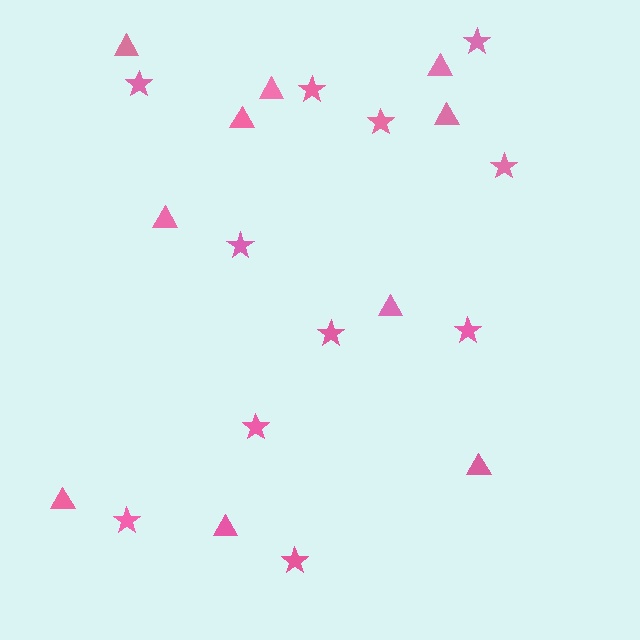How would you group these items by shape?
There are 2 groups: one group of triangles (10) and one group of stars (11).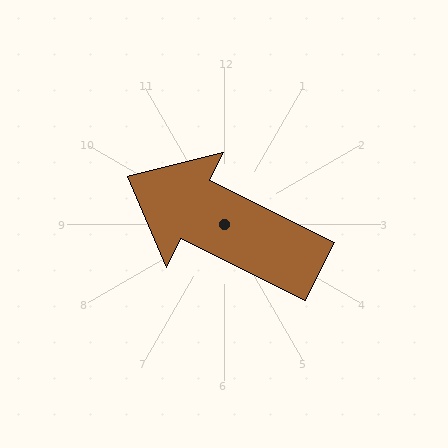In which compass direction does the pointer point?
Northwest.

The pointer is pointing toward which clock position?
Roughly 10 o'clock.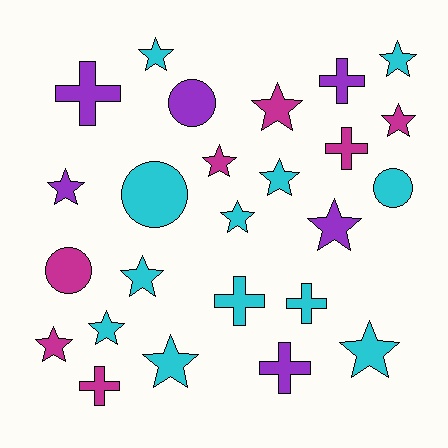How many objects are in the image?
There are 25 objects.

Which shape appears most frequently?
Star, with 14 objects.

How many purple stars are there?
There are 2 purple stars.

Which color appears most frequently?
Cyan, with 12 objects.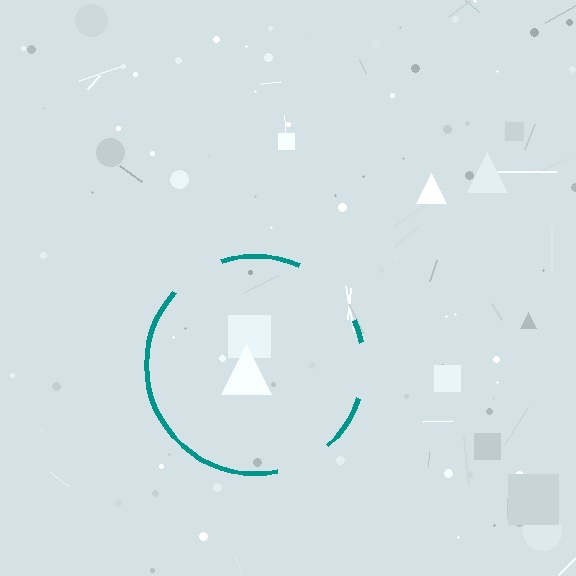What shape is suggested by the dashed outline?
The dashed outline suggests a circle.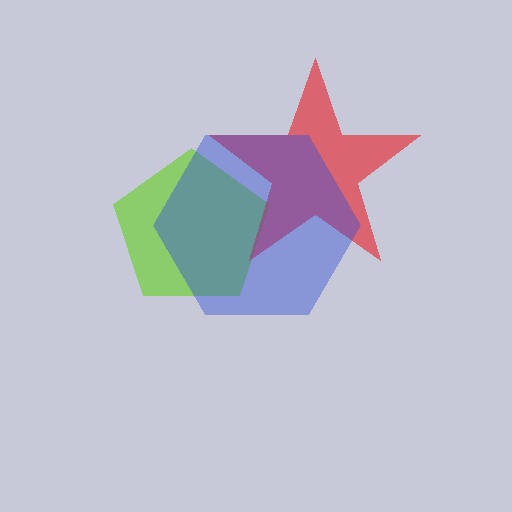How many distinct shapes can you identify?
There are 3 distinct shapes: a lime pentagon, a red star, a blue hexagon.